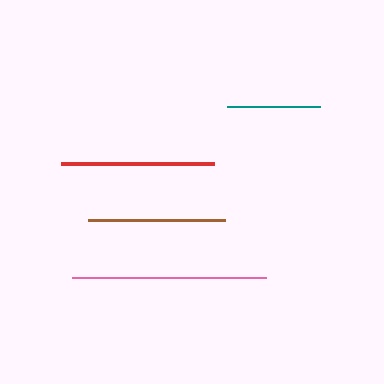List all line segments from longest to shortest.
From longest to shortest: pink, red, brown, teal.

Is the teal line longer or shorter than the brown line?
The brown line is longer than the teal line.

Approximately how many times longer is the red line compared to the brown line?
The red line is approximately 1.1 times the length of the brown line.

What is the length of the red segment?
The red segment is approximately 154 pixels long.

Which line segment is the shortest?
The teal line is the shortest at approximately 92 pixels.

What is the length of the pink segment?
The pink segment is approximately 194 pixels long.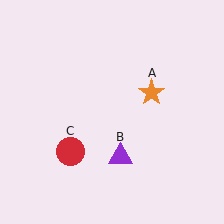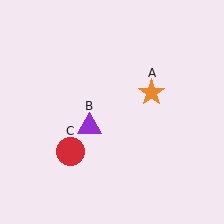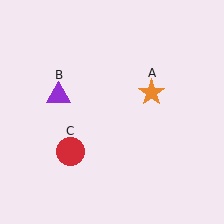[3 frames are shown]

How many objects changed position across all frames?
1 object changed position: purple triangle (object B).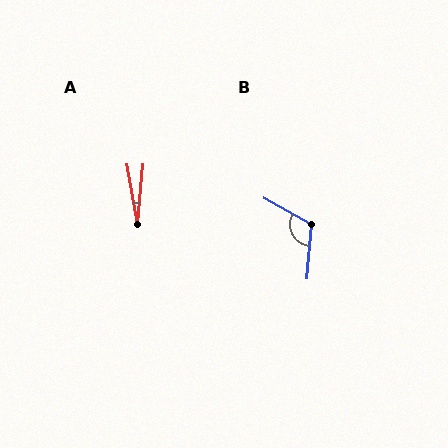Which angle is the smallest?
A, at approximately 15 degrees.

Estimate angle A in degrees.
Approximately 15 degrees.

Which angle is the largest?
B, at approximately 114 degrees.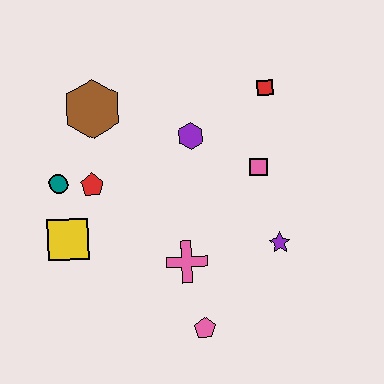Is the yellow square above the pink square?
No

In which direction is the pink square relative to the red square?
The pink square is below the red square.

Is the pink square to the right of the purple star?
No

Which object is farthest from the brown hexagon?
The pink pentagon is farthest from the brown hexagon.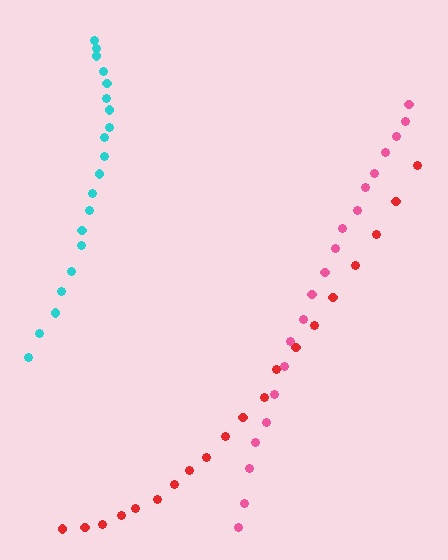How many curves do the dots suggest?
There are 3 distinct paths.